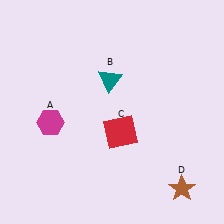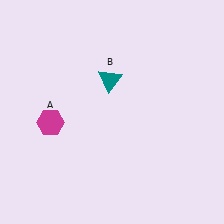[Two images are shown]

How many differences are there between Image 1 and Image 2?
There are 2 differences between the two images.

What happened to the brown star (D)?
The brown star (D) was removed in Image 2. It was in the bottom-right area of Image 1.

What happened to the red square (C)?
The red square (C) was removed in Image 2. It was in the bottom-right area of Image 1.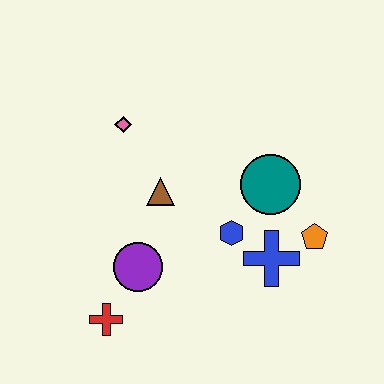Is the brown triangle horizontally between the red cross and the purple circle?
No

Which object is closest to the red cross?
The purple circle is closest to the red cross.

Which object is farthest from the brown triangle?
The orange pentagon is farthest from the brown triangle.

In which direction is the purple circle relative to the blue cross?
The purple circle is to the left of the blue cross.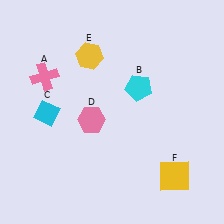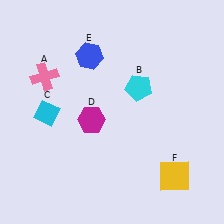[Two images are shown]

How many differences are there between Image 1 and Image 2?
There are 2 differences between the two images.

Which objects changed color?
D changed from pink to magenta. E changed from yellow to blue.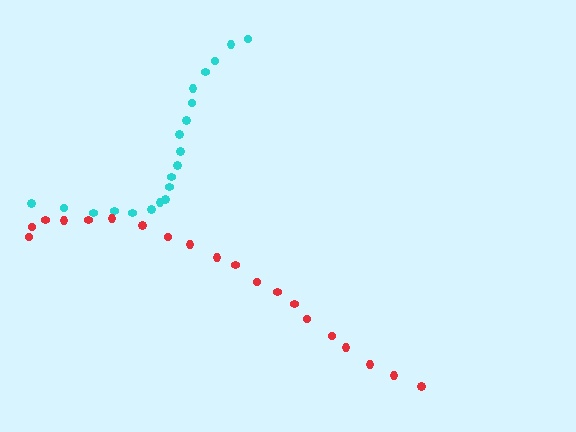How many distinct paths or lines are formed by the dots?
There are 2 distinct paths.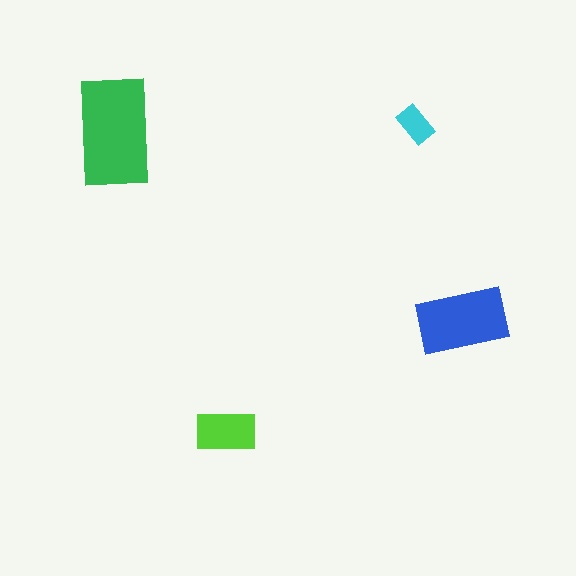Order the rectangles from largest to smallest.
the green one, the blue one, the lime one, the cyan one.